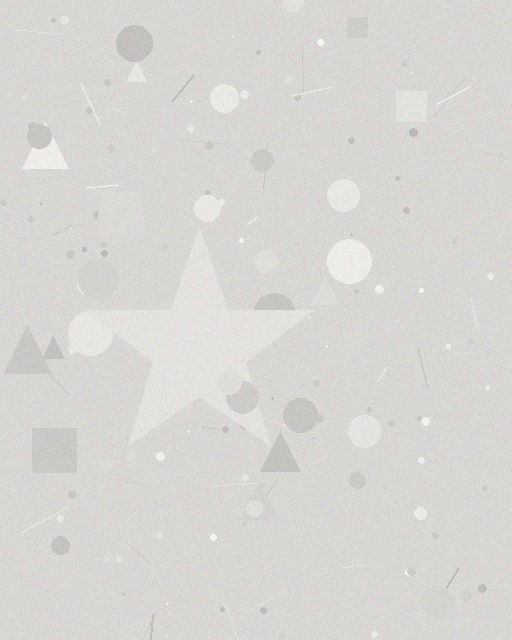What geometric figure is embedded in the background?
A star is embedded in the background.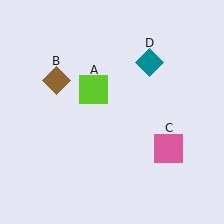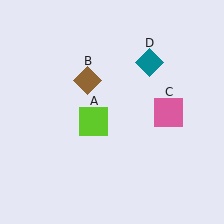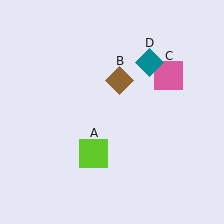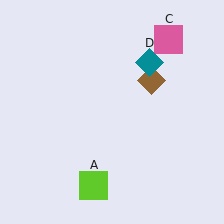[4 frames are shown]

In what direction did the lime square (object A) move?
The lime square (object A) moved down.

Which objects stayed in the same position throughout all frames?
Teal diamond (object D) remained stationary.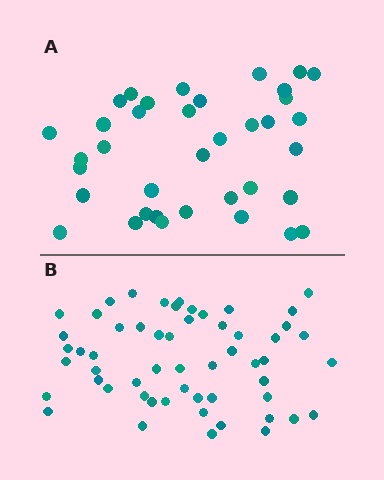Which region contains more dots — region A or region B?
Region B (the bottom region) has more dots.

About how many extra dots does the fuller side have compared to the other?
Region B has approximately 20 more dots than region A.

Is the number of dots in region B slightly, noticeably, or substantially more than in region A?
Region B has substantially more. The ratio is roughly 1.5 to 1.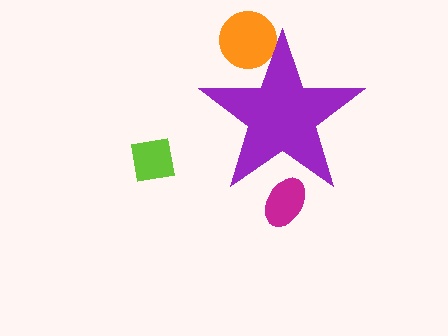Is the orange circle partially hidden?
Yes, the orange circle is partially hidden behind the purple star.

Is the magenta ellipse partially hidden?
Yes, the magenta ellipse is partially hidden behind the purple star.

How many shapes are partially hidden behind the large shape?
2 shapes are partially hidden.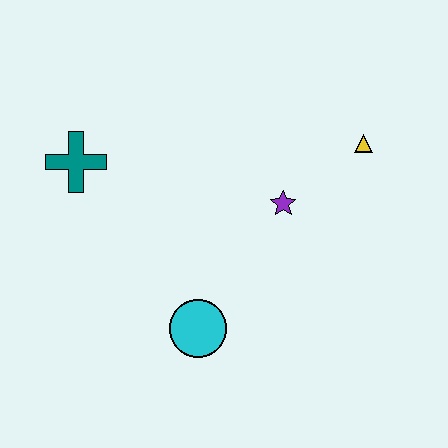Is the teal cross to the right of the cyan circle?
No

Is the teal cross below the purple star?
No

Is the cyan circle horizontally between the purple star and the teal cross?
Yes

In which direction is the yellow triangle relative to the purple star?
The yellow triangle is to the right of the purple star.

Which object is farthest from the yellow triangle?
The teal cross is farthest from the yellow triangle.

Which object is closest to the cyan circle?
The purple star is closest to the cyan circle.